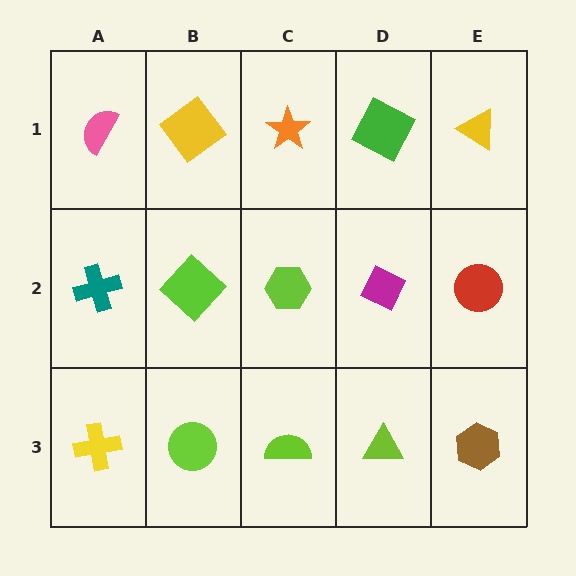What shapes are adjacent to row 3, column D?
A magenta diamond (row 2, column D), a lime semicircle (row 3, column C), a brown hexagon (row 3, column E).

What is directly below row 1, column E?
A red circle.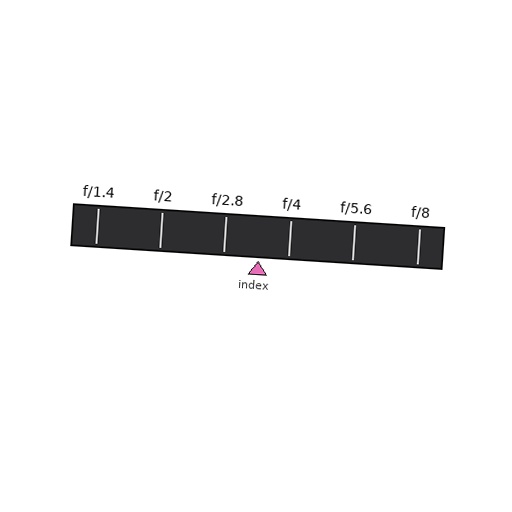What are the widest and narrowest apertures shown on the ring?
The widest aperture shown is f/1.4 and the narrowest is f/8.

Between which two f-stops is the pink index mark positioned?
The index mark is between f/2.8 and f/4.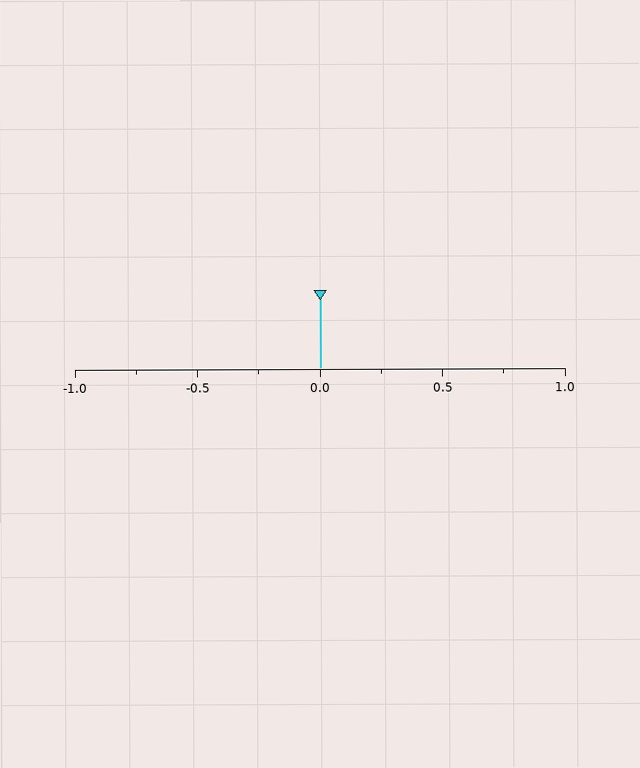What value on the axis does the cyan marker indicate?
The marker indicates approximately 0.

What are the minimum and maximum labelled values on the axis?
The axis runs from -1.0 to 1.0.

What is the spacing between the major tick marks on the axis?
The major ticks are spaced 0.5 apart.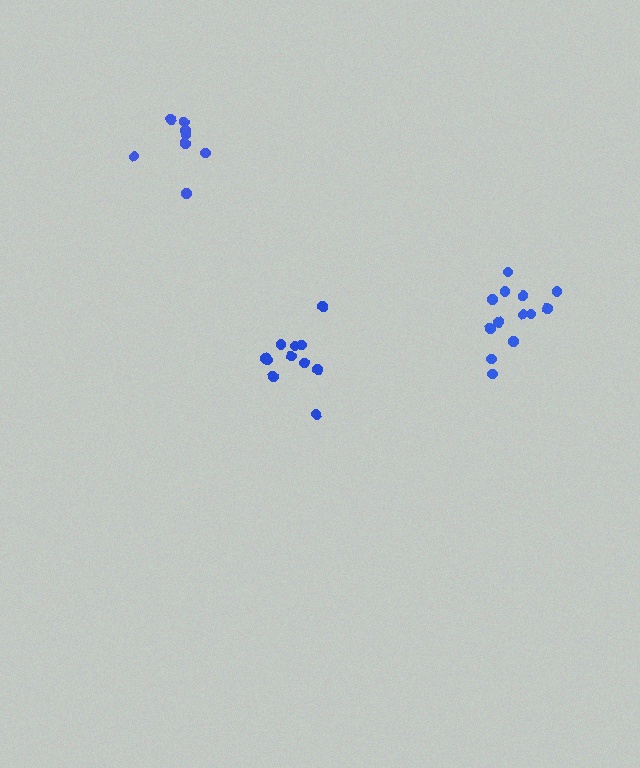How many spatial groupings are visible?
There are 3 spatial groupings.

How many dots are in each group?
Group 1: 11 dots, Group 2: 8 dots, Group 3: 13 dots (32 total).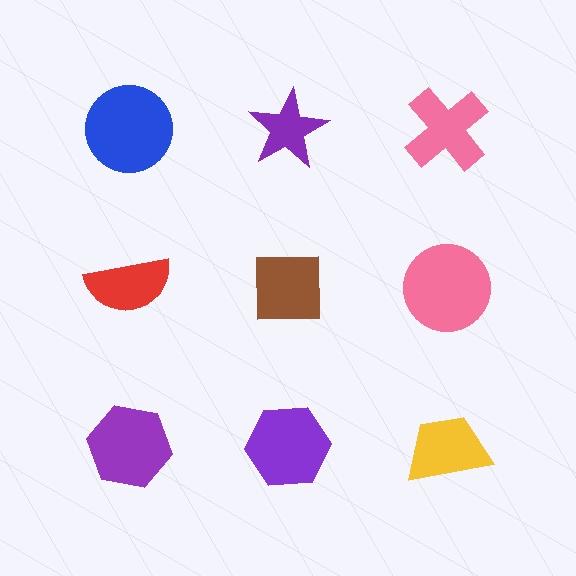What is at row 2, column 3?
A pink circle.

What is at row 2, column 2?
A brown square.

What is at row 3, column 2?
A purple hexagon.